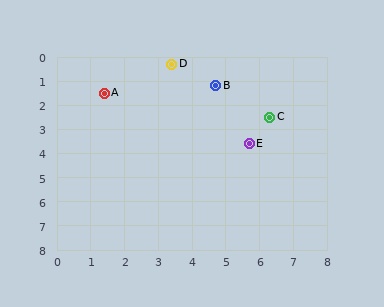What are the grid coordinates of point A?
Point A is at approximately (1.4, 1.5).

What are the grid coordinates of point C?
Point C is at approximately (6.3, 2.5).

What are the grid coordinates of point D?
Point D is at approximately (3.4, 0.3).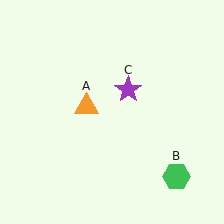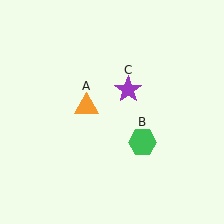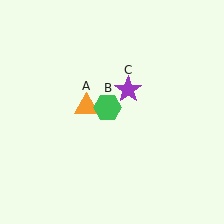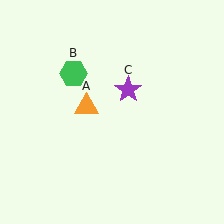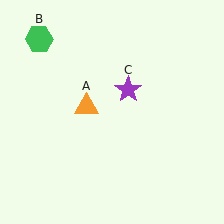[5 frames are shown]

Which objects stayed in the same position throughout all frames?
Orange triangle (object A) and purple star (object C) remained stationary.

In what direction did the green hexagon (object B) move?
The green hexagon (object B) moved up and to the left.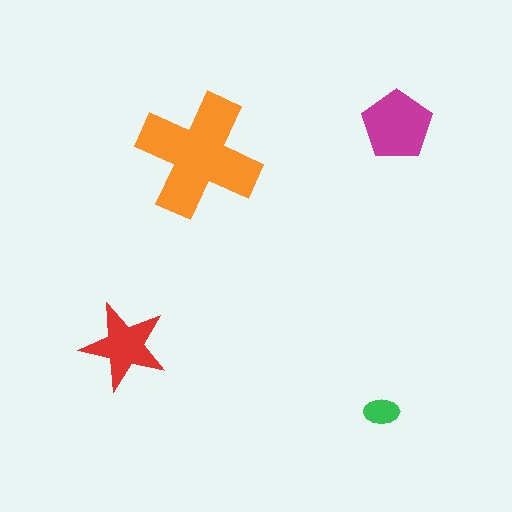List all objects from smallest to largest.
The green ellipse, the red star, the magenta pentagon, the orange cross.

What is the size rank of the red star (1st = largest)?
3rd.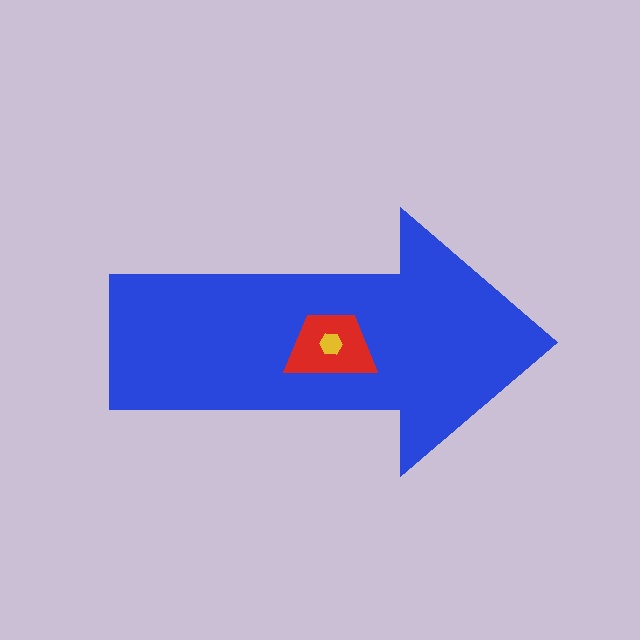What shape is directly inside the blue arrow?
The red trapezoid.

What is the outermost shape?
The blue arrow.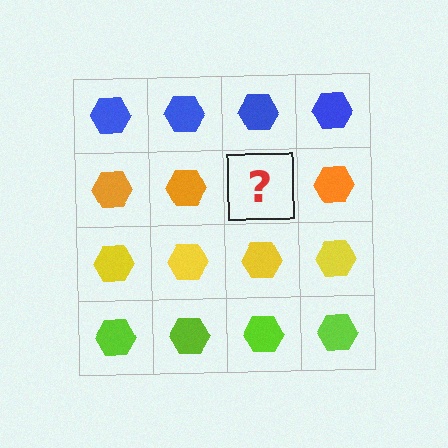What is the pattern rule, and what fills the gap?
The rule is that each row has a consistent color. The gap should be filled with an orange hexagon.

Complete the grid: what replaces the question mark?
The question mark should be replaced with an orange hexagon.